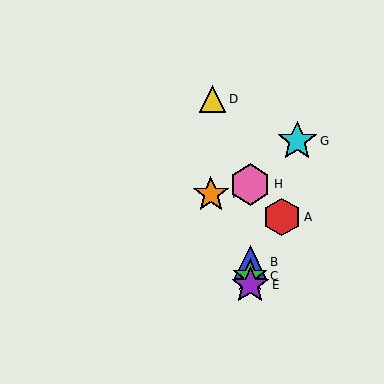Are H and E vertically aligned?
Yes, both are at x≈250.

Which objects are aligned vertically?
Objects B, C, E, H are aligned vertically.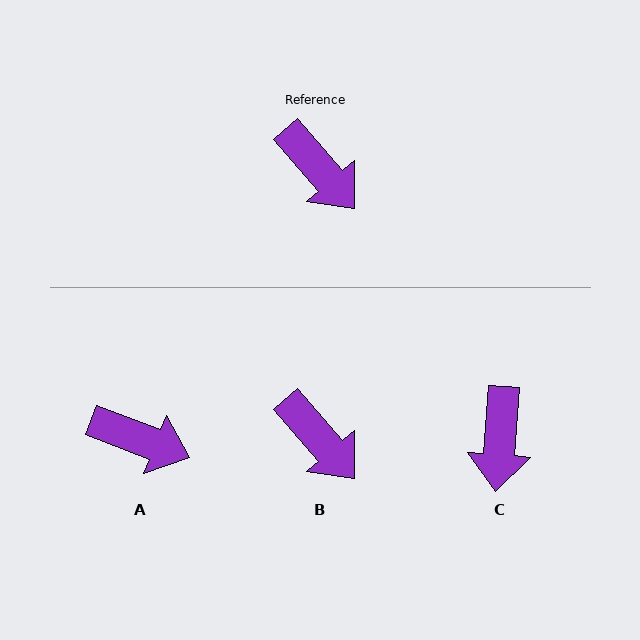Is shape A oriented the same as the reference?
No, it is off by about 28 degrees.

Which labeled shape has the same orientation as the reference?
B.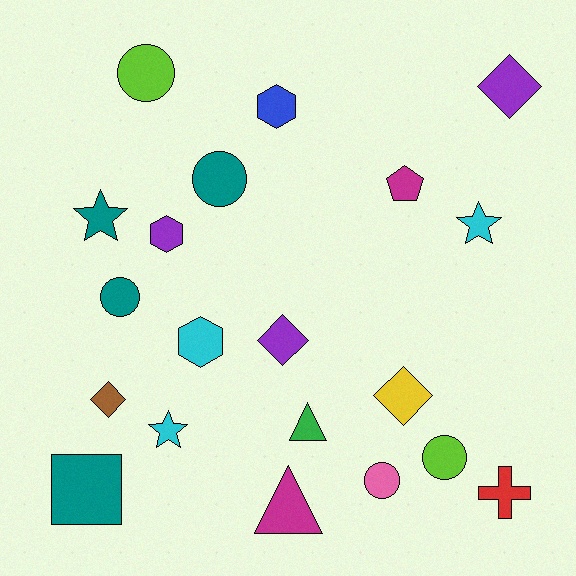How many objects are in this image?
There are 20 objects.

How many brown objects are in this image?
There is 1 brown object.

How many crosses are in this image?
There is 1 cross.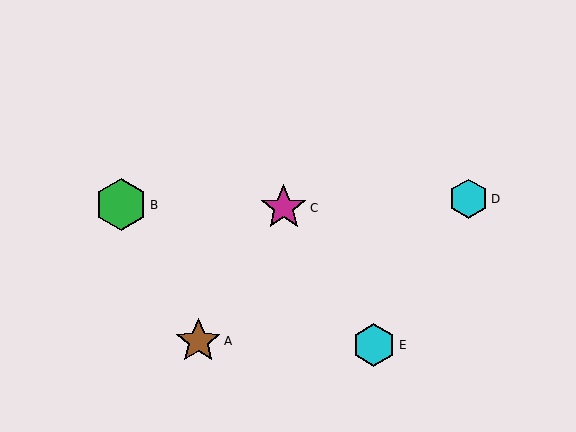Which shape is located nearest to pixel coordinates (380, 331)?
The cyan hexagon (labeled E) at (374, 345) is nearest to that location.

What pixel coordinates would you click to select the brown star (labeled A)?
Click at (198, 341) to select the brown star A.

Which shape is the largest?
The green hexagon (labeled B) is the largest.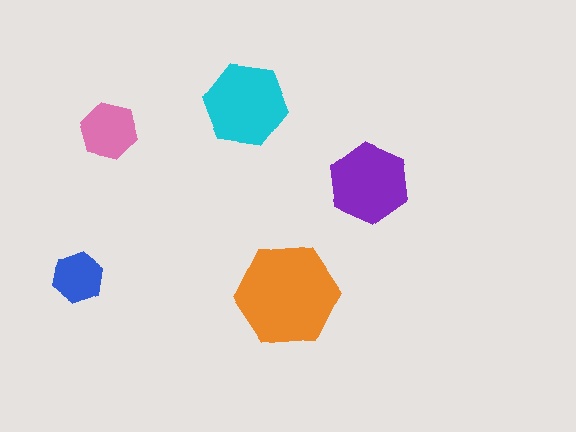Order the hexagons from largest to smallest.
the orange one, the cyan one, the purple one, the pink one, the blue one.